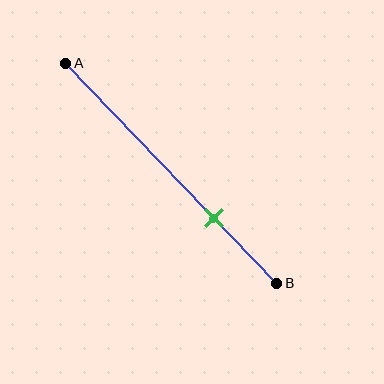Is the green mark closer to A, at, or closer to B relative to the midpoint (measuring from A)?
The green mark is closer to point B than the midpoint of segment AB.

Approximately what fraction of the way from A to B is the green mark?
The green mark is approximately 70% of the way from A to B.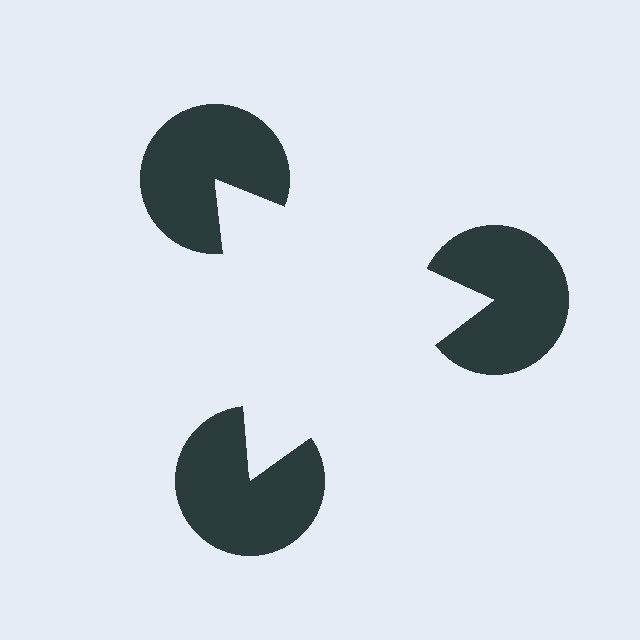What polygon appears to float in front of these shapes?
An illusory triangle — its edges are inferred from the aligned wedge cuts in the pac-man discs, not physically drawn.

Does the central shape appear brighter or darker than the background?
It typically appears slightly brighter than the background, even though no actual brightness change is drawn.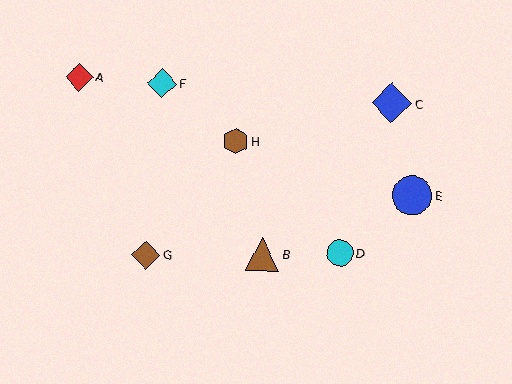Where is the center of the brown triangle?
The center of the brown triangle is at (262, 254).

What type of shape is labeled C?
Shape C is a blue diamond.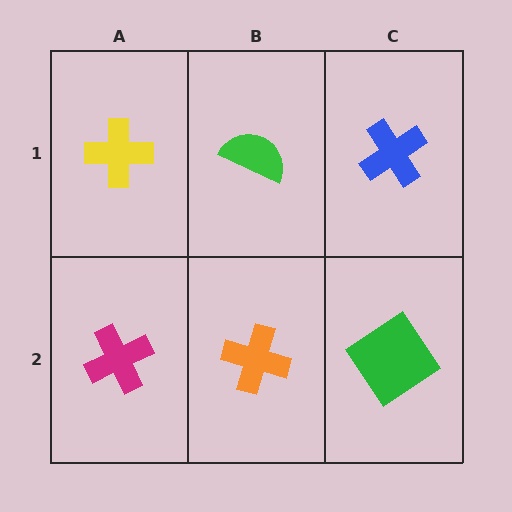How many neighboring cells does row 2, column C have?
2.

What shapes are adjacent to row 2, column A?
A yellow cross (row 1, column A), an orange cross (row 2, column B).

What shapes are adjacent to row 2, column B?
A green semicircle (row 1, column B), a magenta cross (row 2, column A), a green diamond (row 2, column C).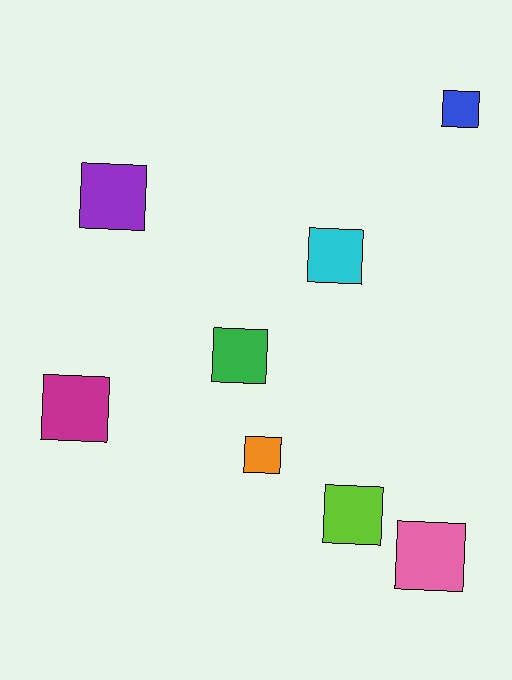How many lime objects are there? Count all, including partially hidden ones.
There is 1 lime object.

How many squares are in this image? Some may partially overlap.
There are 8 squares.